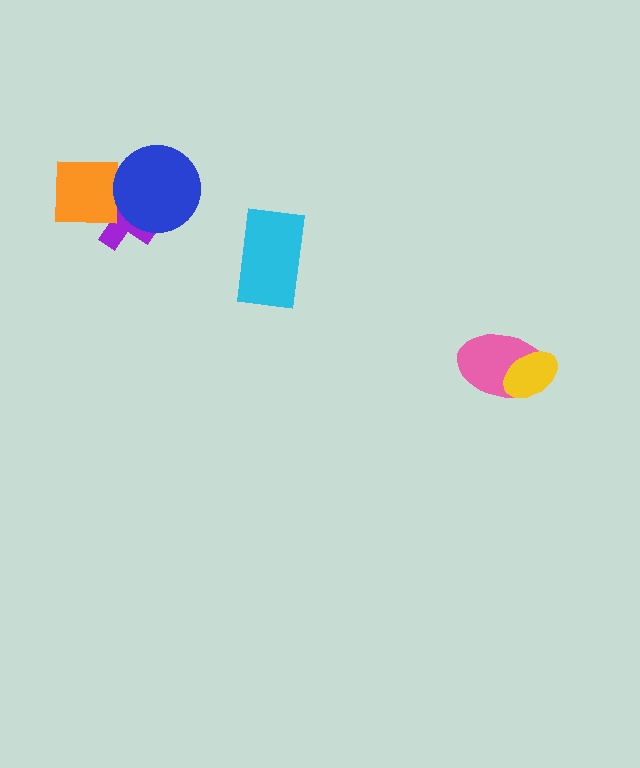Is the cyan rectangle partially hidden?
No, no other shape covers it.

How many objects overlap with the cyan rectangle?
0 objects overlap with the cyan rectangle.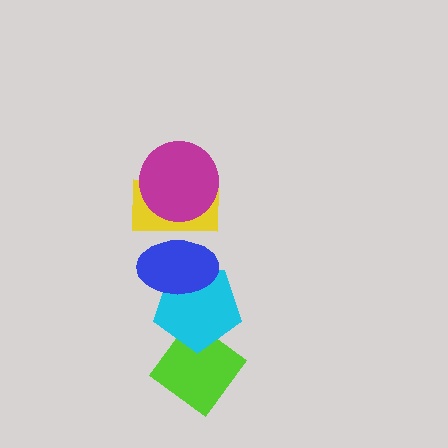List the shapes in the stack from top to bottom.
From top to bottom: the magenta circle, the yellow rectangle, the blue ellipse, the cyan pentagon, the lime diamond.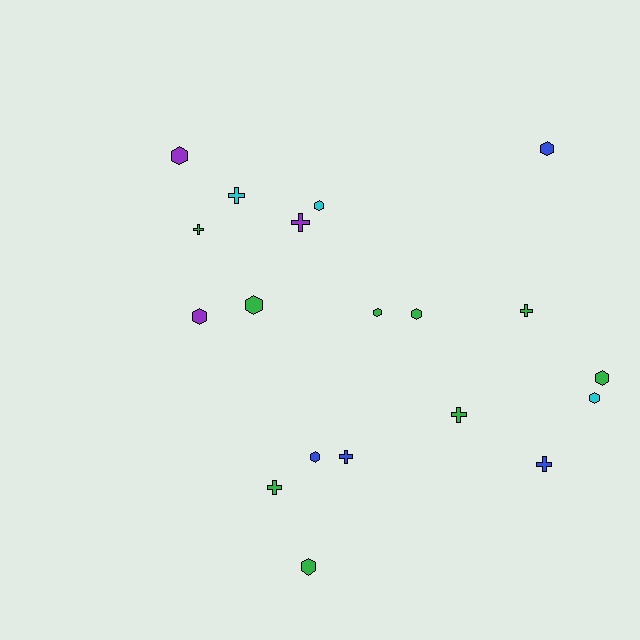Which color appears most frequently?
Green, with 9 objects.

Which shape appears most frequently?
Hexagon, with 11 objects.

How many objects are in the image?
There are 19 objects.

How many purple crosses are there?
There is 1 purple cross.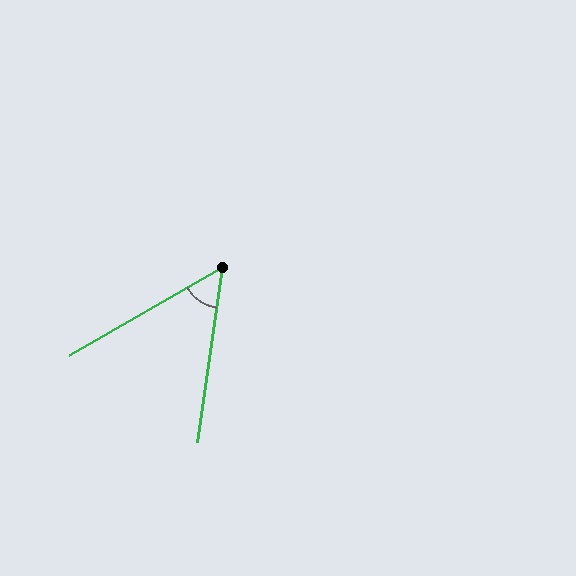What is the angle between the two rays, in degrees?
Approximately 52 degrees.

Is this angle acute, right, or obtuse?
It is acute.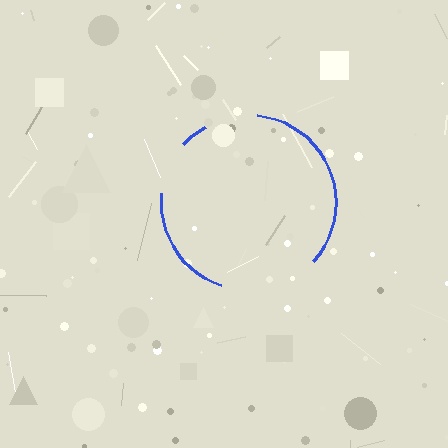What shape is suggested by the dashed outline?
The dashed outline suggests a circle.